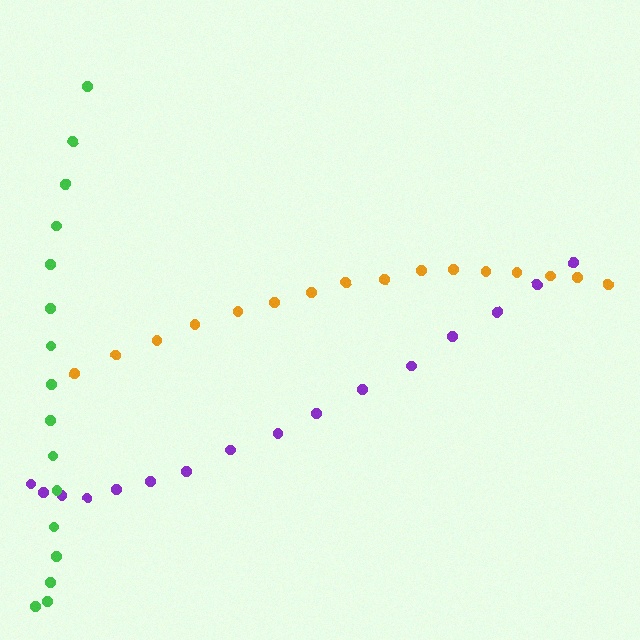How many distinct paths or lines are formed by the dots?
There are 3 distinct paths.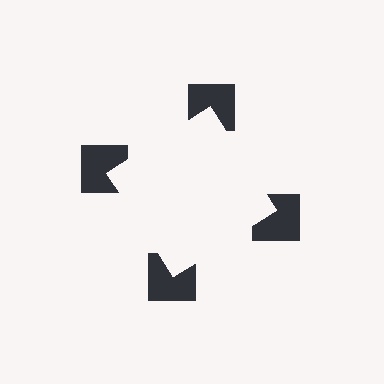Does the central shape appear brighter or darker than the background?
It typically appears slightly brighter than the background, even though no actual brightness change is drawn.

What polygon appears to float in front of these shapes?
An illusory square — its edges are inferred from the aligned wedge cuts in the notched squares, not physically drawn.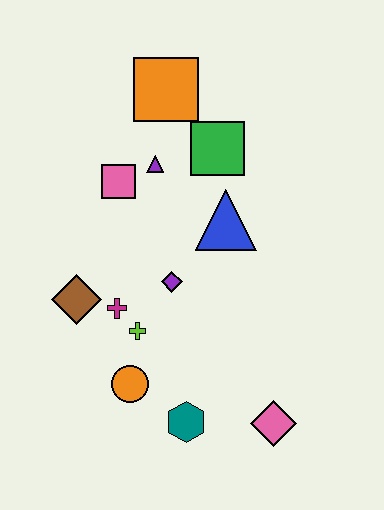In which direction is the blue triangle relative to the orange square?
The blue triangle is below the orange square.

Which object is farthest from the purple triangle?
The pink diamond is farthest from the purple triangle.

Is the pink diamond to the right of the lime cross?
Yes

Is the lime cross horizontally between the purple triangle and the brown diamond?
Yes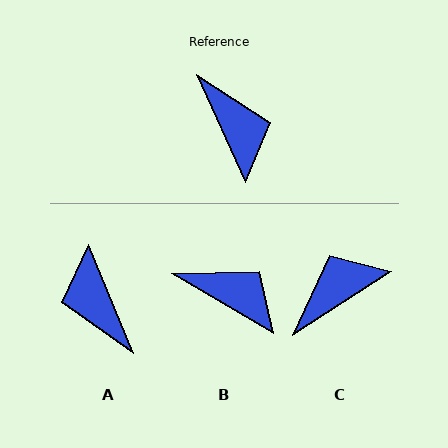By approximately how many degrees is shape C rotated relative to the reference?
Approximately 98 degrees counter-clockwise.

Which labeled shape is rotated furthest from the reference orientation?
A, about 178 degrees away.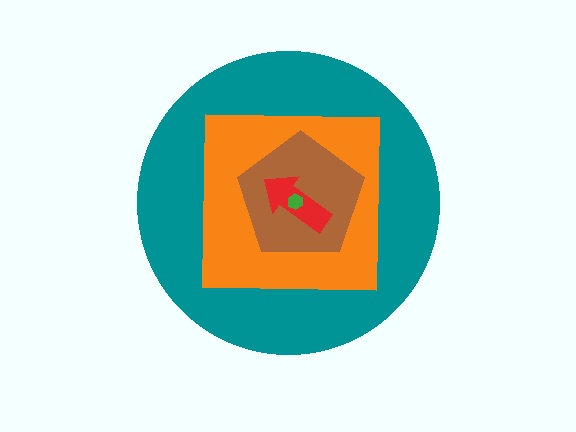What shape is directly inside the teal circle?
The orange square.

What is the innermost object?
The green hexagon.